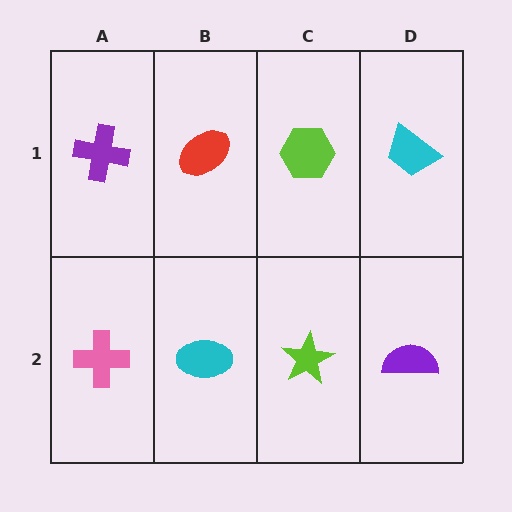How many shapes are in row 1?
4 shapes.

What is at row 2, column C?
A lime star.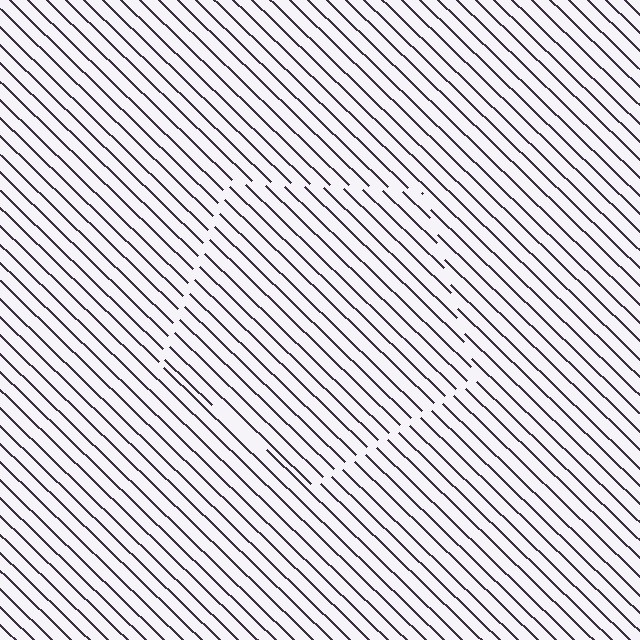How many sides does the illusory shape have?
5 sides — the line-ends trace a pentagon.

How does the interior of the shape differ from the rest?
The interior of the shape contains the same grating, shifted by half a period — the contour is defined by the phase discontinuity where line-ends from the inner and outer gratings abut.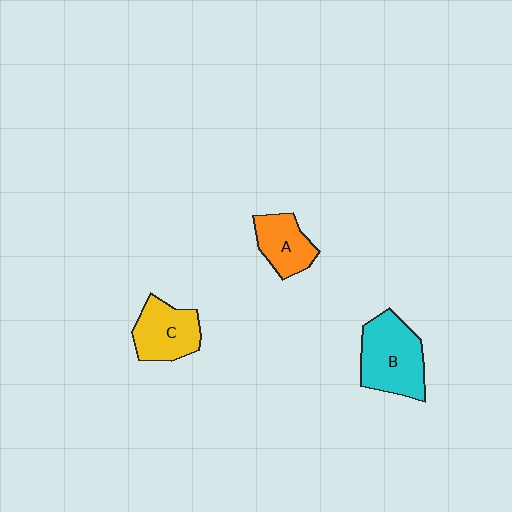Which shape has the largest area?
Shape B (cyan).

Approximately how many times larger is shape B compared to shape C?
Approximately 1.3 times.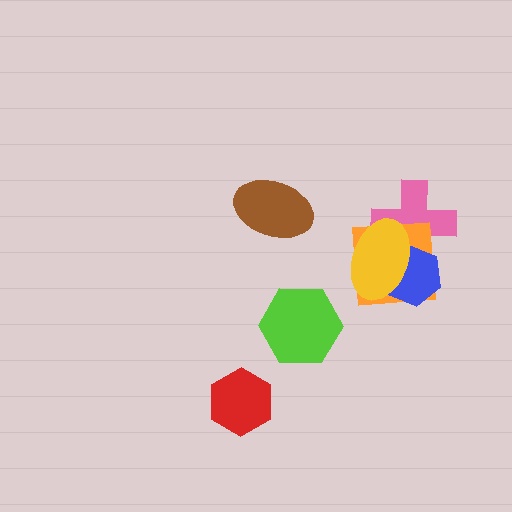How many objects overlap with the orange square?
3 objects overlap with the orange square.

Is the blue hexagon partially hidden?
Yes, it is partially covered by another shape.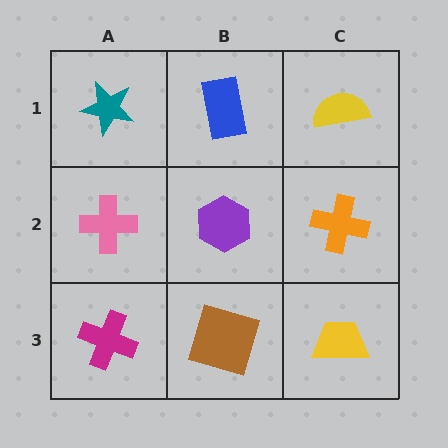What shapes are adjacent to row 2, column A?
A teal star (row 1, column A), a magenta cross (row 3, column A), a purple hexagon (row 2, column B).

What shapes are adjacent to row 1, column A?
A pink cross (row 2, column A), a blue rectangle (row 1, column B).